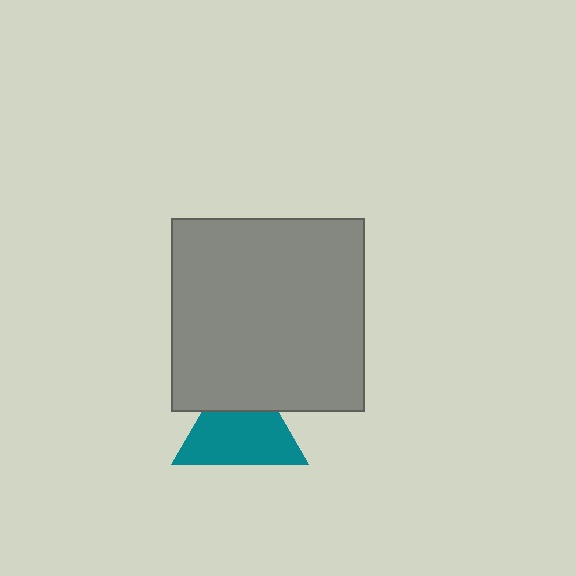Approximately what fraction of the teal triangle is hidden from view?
Roughly 30% of the teal triangle is hidden behind the gray square.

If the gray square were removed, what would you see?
You would see the complete teal triangle.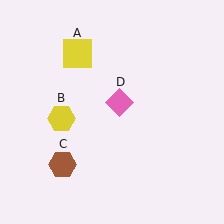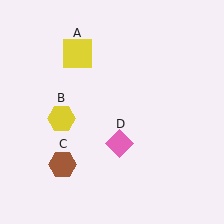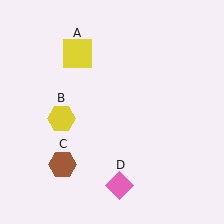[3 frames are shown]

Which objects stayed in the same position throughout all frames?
Yellow square (object A) and yellow hexagon (object B) and brown hexagon (object C) remained stationary.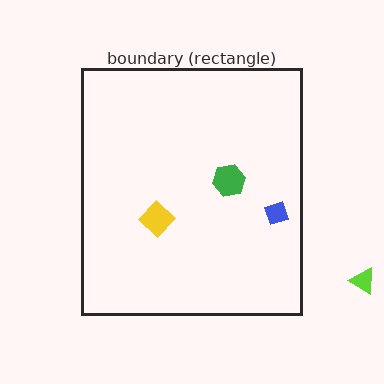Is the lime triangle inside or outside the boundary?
Outside.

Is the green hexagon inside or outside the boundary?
Inside.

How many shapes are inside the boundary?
3 inside, 1 outside.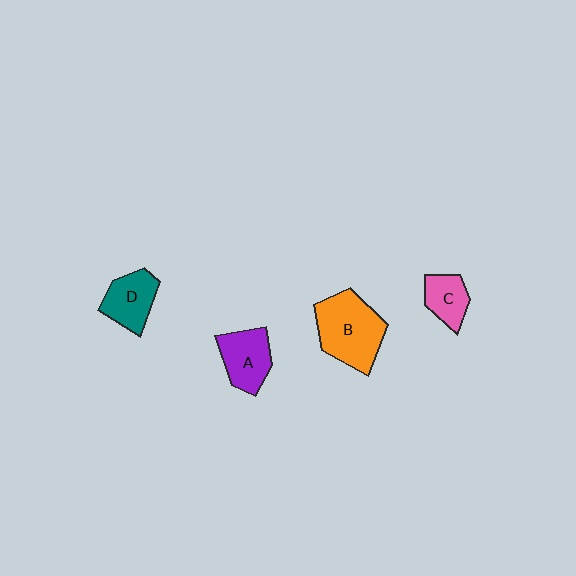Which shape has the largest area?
Shape B (orange).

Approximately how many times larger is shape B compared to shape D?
Approximately 1.6 times.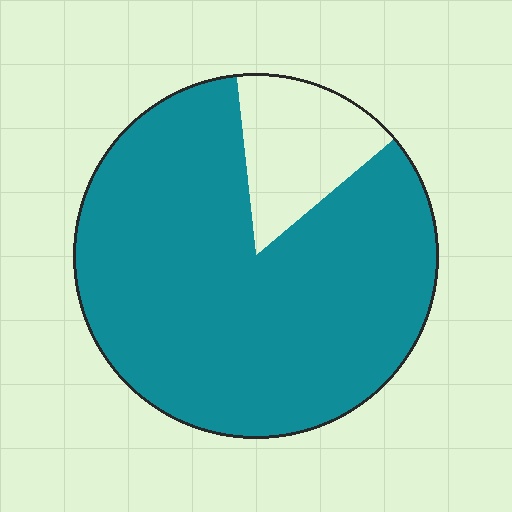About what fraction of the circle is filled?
About five sixths (5/6).